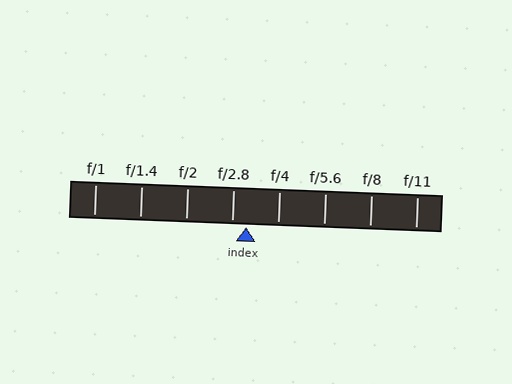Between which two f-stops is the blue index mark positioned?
The index mark is between f/2.8 and f/4.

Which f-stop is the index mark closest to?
The index mark is closest to f/2.8.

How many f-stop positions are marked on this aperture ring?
There are 8 f-stop positions marked.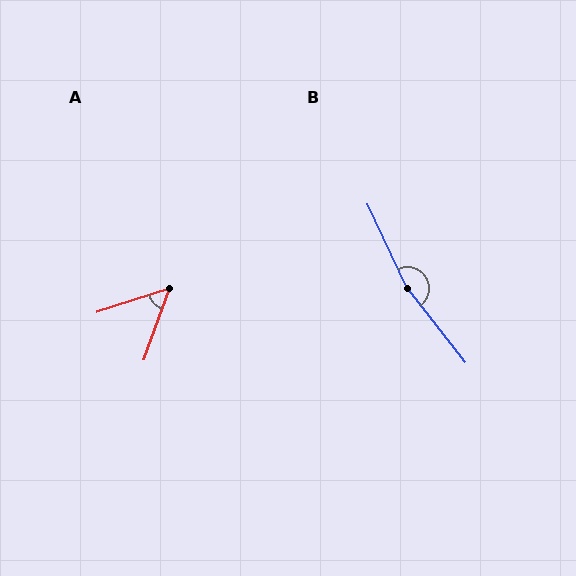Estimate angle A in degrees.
Approximately 52 degrees.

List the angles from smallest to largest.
A (52°), B (167°).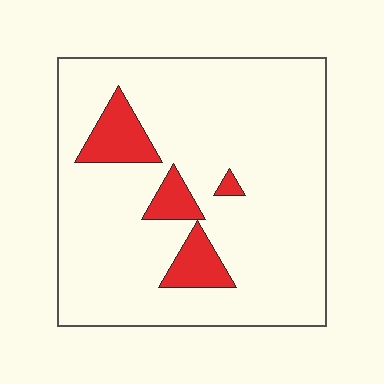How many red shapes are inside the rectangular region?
4.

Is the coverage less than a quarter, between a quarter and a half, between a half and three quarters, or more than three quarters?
Less than a quarter.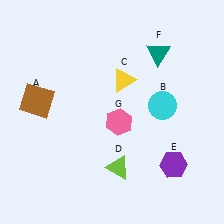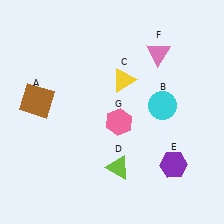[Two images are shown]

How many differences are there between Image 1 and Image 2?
There is 1 difference between the two images.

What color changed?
The triangle (F) changed from teal in Image 1 to pink in Image 2.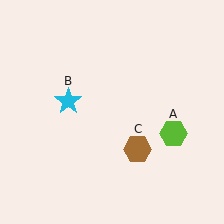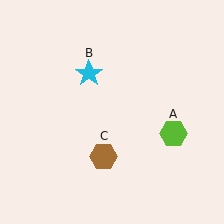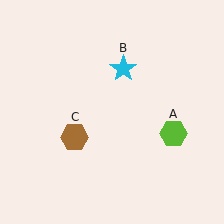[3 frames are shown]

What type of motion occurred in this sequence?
The cyan star (object B), brown hexagon (object C) rotated clockwise around the center of the scene.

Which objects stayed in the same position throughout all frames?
Lime hexagon (object A) remained stationary.